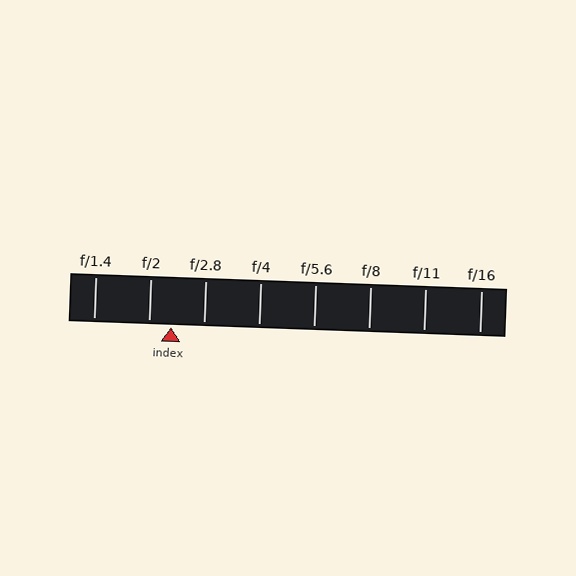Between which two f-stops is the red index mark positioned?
The index mark is between f/2 and f/2.8.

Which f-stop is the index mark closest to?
The index mark is closest to f/2.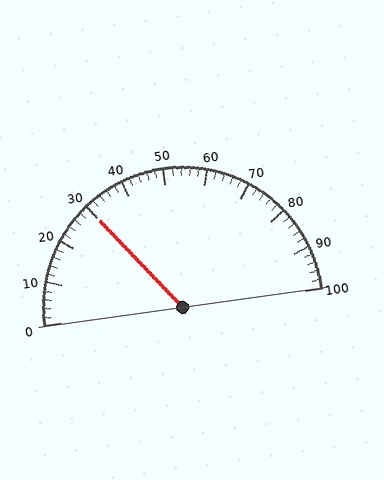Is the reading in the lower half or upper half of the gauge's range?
The reading is in the lower half of the range (0 to 100).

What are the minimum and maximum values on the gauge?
The gauge ranges from 0 to 100.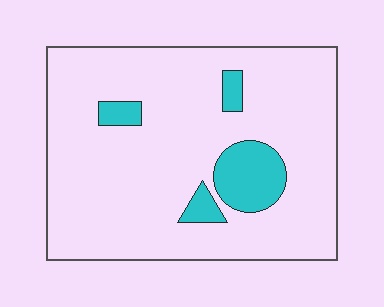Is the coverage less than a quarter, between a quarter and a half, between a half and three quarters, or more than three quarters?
Less than a quarter.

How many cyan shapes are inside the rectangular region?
4.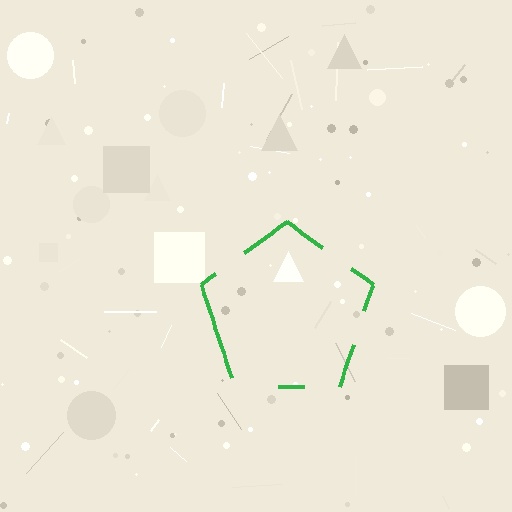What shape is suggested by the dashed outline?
The dashed outline suggests a pentagon.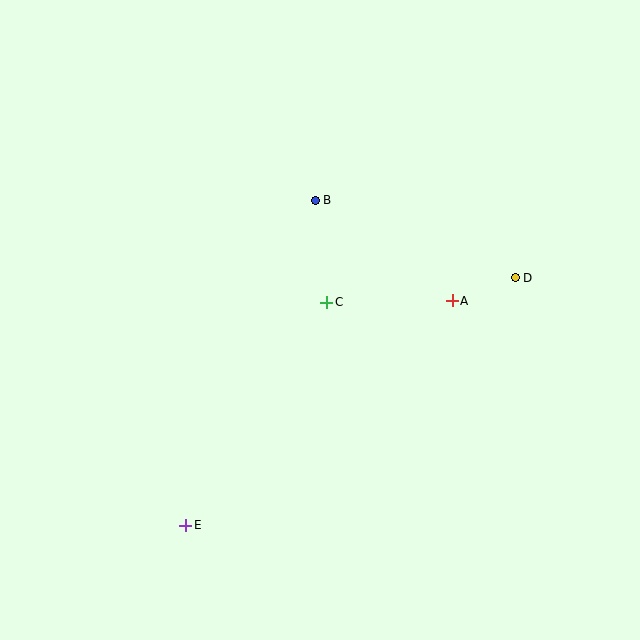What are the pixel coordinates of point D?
Point D is at (515, 278).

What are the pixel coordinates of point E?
Point E is at (186, 525).